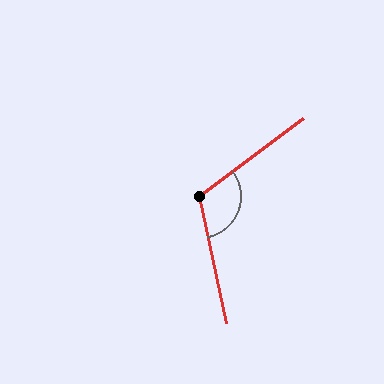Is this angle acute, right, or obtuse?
It is obtuse.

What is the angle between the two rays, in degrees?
Approximately 115 degrees.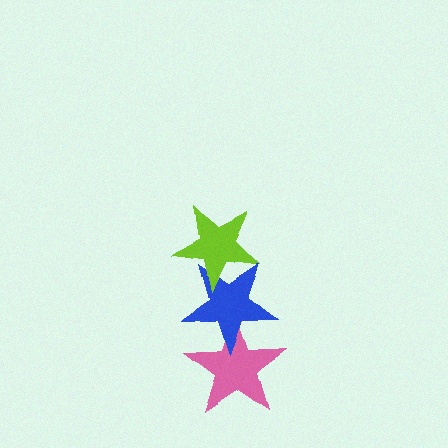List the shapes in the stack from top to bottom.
From top to bottom: the lime star, the blue star, the pink star.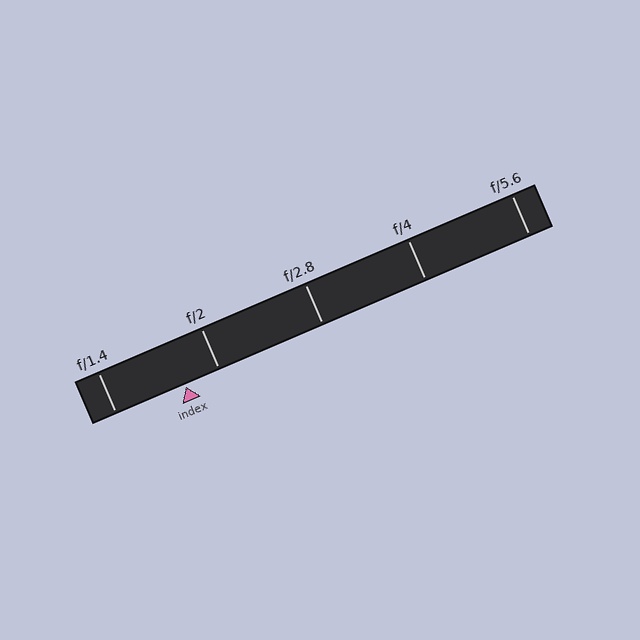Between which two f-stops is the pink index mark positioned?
The index mark is between f/1.4 and f/2.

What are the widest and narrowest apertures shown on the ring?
The widest aperture shown is f/1.4 and the narrowest is f/5.6.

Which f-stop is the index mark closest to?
The index mark is closest to f/2.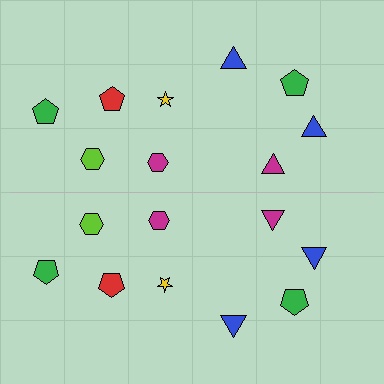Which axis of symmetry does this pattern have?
The pattern has a horizontal axis of symmetry running through the center of the image.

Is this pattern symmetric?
Yes, this pattern has bilateral (reflection) symmetry.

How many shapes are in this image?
There are 18 shapes in this image.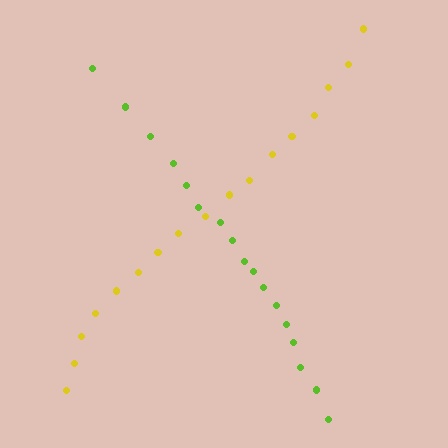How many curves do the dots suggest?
There are 2 distinct paths.